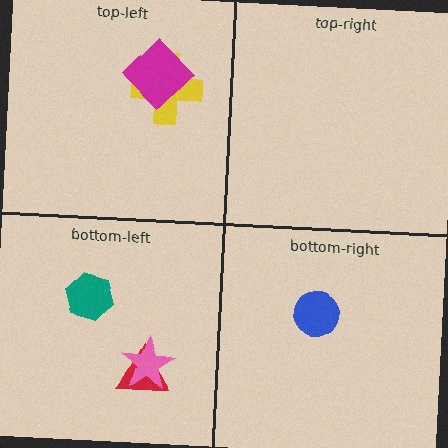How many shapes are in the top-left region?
2.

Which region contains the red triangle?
The bottom-left region.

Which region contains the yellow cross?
The top-left region.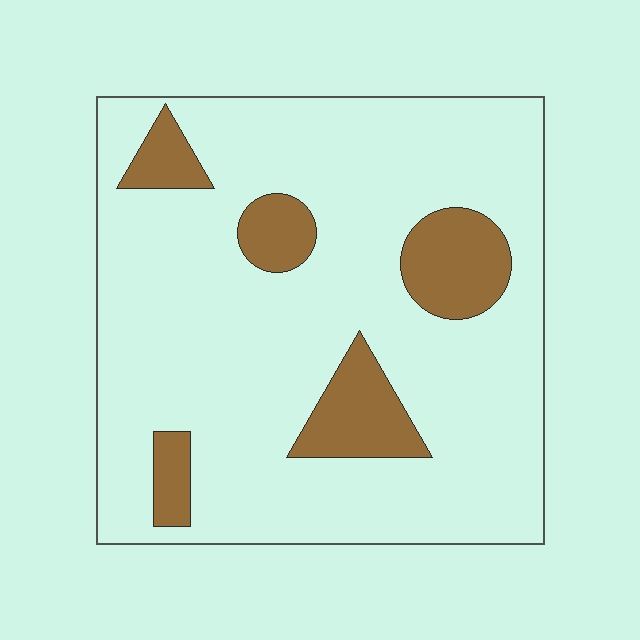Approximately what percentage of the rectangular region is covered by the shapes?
Approximately 15%.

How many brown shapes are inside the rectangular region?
5.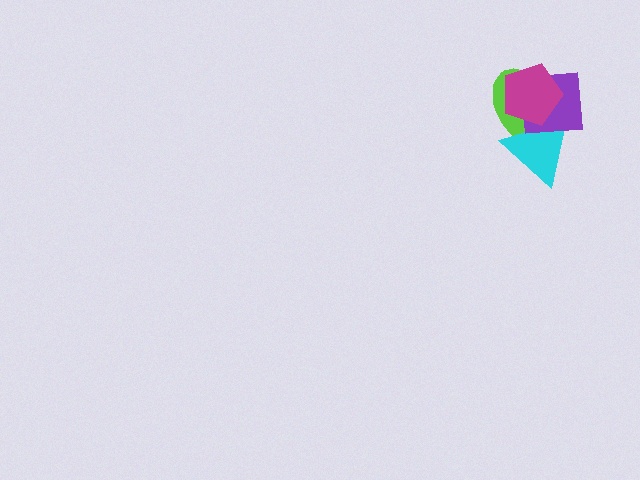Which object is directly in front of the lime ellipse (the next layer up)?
The cyan triangle is directly in front of the lime ellipse.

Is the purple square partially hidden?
Yes, it is partially covered by another shape.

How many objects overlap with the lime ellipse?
3 objects overlap with the lime ellipse.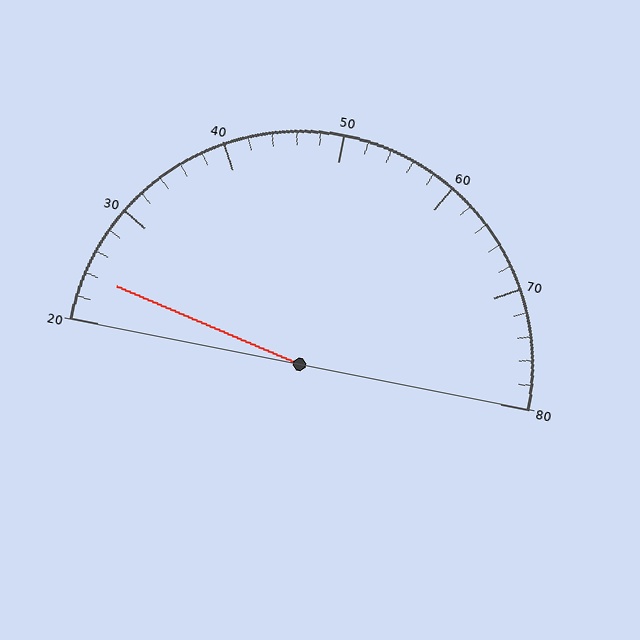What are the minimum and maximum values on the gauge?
The gauge ranges from 20 to 80.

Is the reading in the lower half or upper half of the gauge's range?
The reading is in the lower half of the range (20 to 80).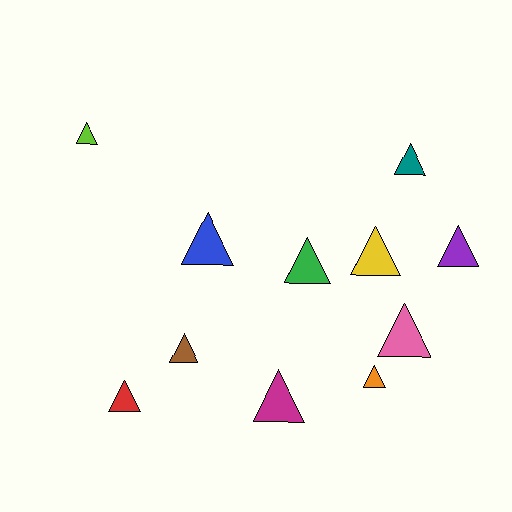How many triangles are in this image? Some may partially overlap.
There are 11 triangles.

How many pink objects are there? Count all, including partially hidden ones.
There is 1 pink object.